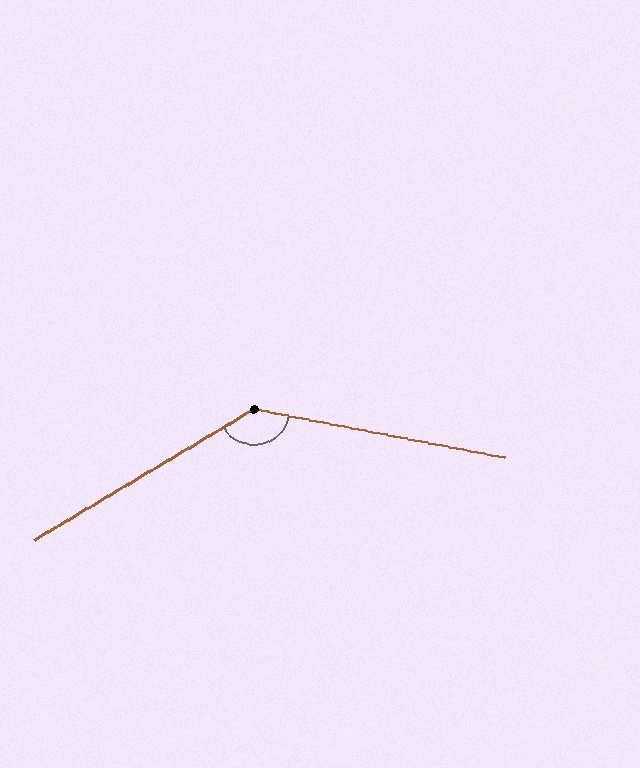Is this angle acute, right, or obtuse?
It is obtuse.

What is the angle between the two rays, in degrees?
Approximately 138 degrees.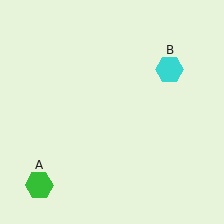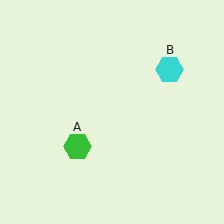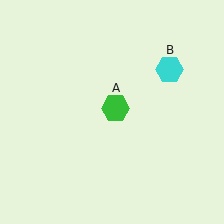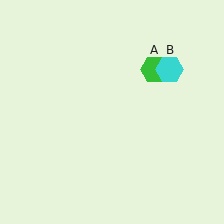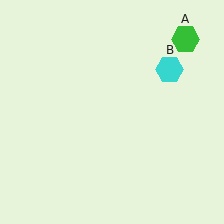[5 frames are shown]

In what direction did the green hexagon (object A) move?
The green hexagon (object A) moved up and to the right.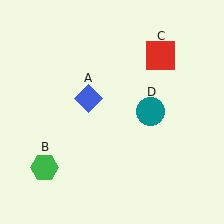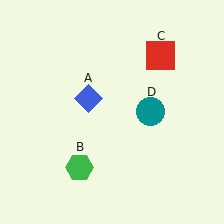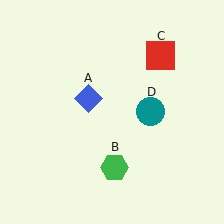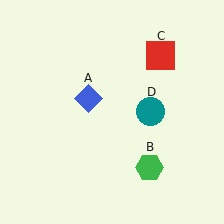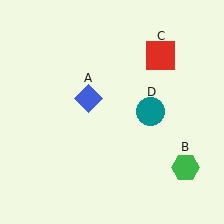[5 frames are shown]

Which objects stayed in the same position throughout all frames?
Blue diamond (object A) and red square (object C) and teal circle (object D) remained stationary.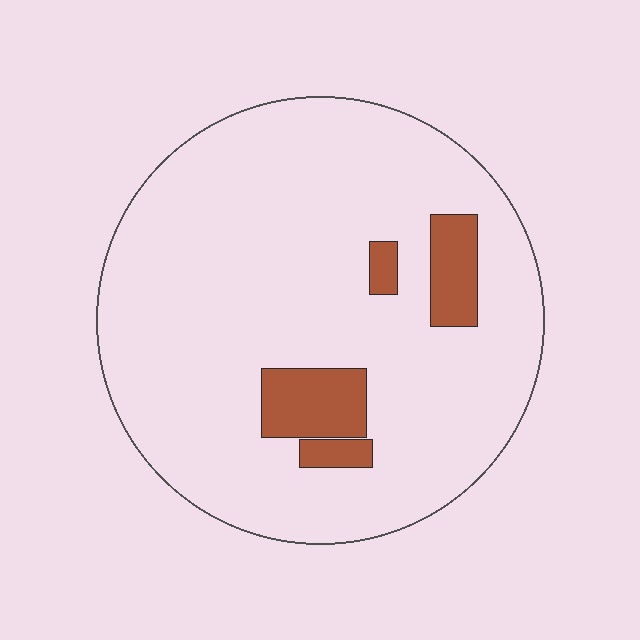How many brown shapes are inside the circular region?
4.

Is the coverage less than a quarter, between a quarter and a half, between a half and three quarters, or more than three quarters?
Less than a quarter.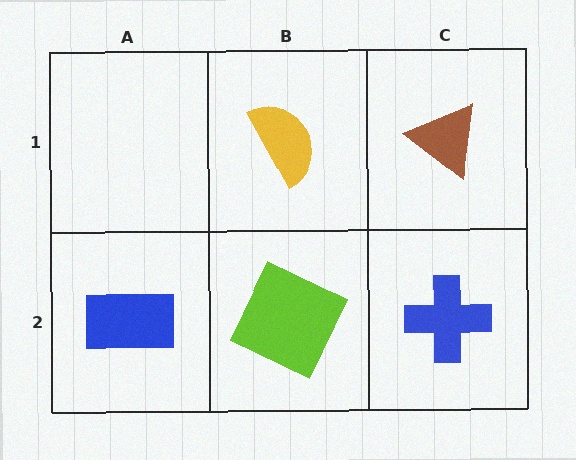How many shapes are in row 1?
2 shapes.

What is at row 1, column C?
A brown triangle.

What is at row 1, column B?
A yellow semicircle.